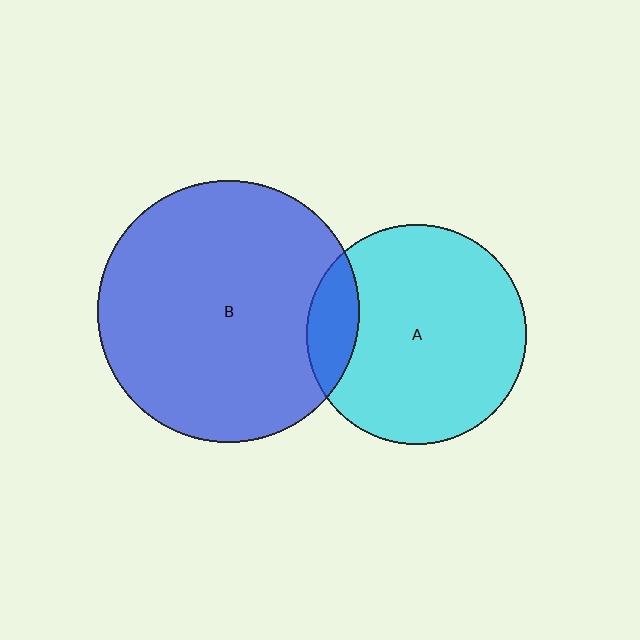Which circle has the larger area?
Circle B (blue).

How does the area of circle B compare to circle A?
Approximately 1.4 times.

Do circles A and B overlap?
Yes.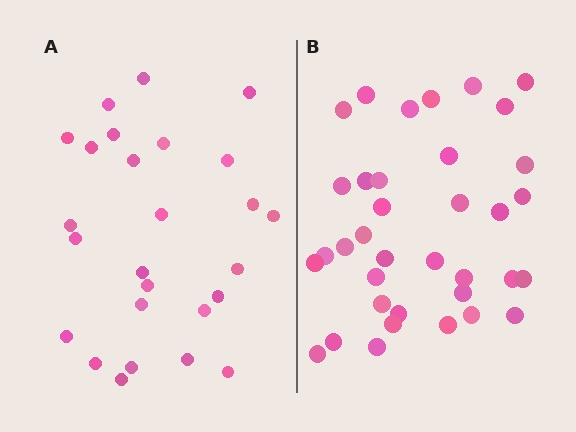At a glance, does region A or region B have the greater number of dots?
Region B (the right region) has more dots.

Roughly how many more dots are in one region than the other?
Region B has roughly 10 or so more dots than region A.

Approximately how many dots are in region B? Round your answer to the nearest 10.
About 40 dots. (The exact count is 36, which rounds to 40.)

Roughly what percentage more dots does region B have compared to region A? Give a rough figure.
About 40% more.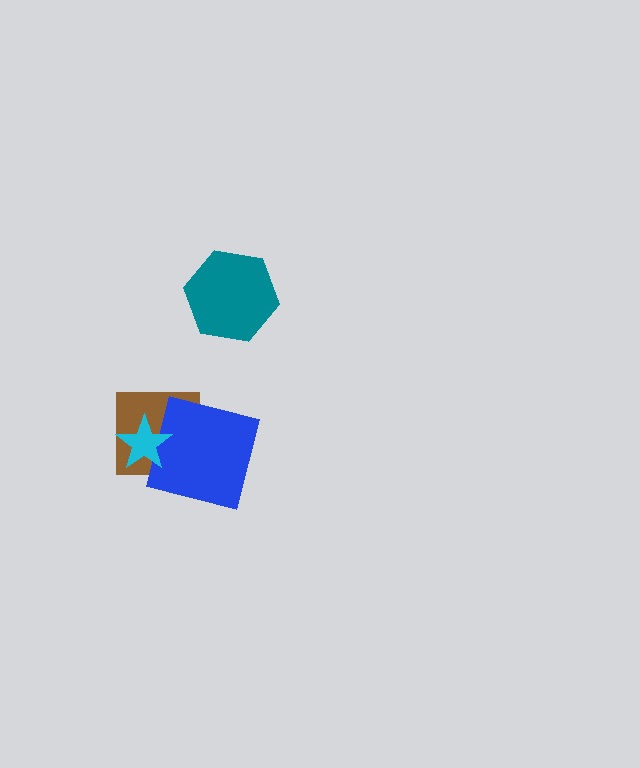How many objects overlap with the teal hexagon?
0 objects overlap with the teal hexagon.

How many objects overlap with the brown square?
2 objects overlap with the brown square.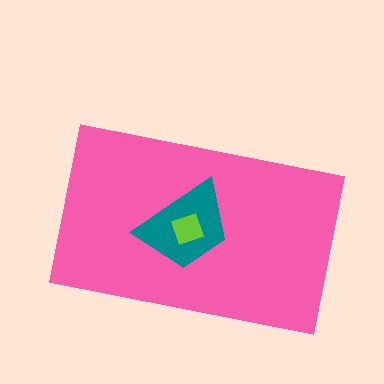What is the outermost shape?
The pink rectangle.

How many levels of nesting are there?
3.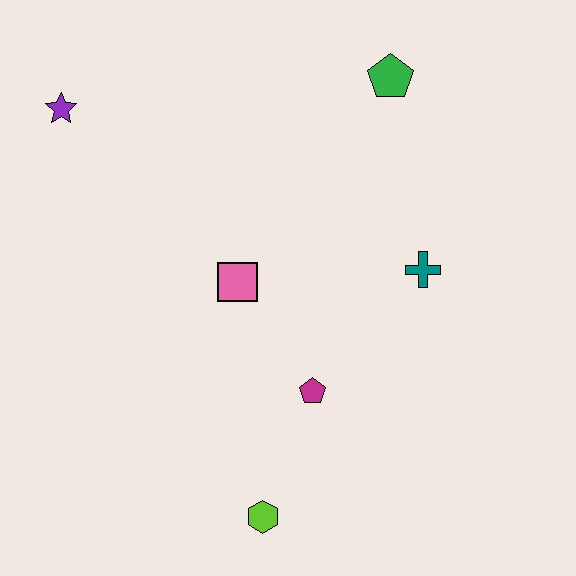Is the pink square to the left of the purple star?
No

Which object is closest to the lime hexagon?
The magenta pentagon is closest to the lime hexagon.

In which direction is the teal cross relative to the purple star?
The teal cross is to the right of the purple star.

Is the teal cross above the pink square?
Yes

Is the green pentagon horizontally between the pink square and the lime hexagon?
No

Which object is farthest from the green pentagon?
The lime hexagon is farthest from the green pentagon.